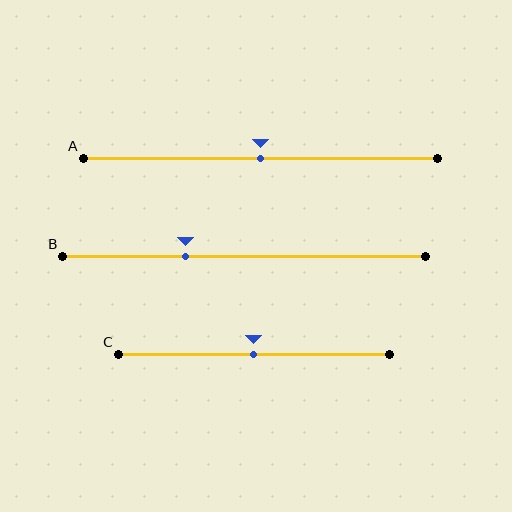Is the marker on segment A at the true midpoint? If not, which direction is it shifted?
Yes, the marker on segment A is at the true midpoint.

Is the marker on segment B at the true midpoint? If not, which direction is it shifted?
No, the marker on segment B is shifted to the left by about 16% of the segment length.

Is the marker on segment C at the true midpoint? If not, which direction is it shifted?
Yes, the marker on segment C is at the true midpoint.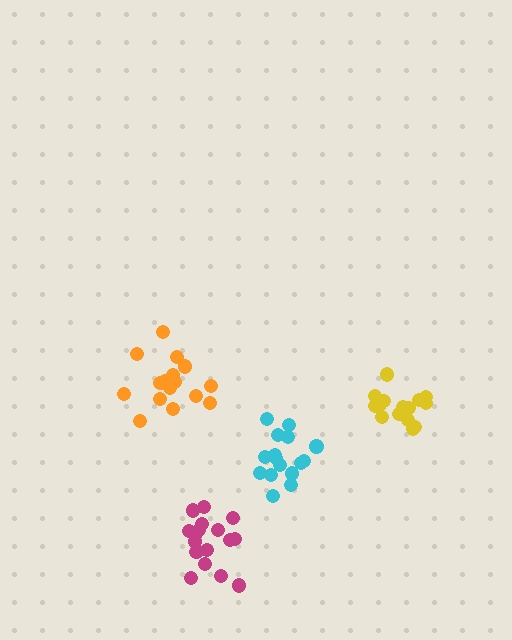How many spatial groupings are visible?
There are 4 spatial groupings.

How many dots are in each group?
Group 1: 19 dots, Group 2: 16 dots, Group 3: 17 dots, Group 4: 17 dots (69 total).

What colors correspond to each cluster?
The clusters are colored: orange, cyan, magenta, yellow.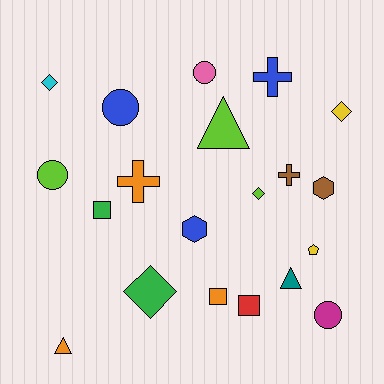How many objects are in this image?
There are 20 objects.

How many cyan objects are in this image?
There is 1 cyan object.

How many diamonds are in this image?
There are 4 diamonds.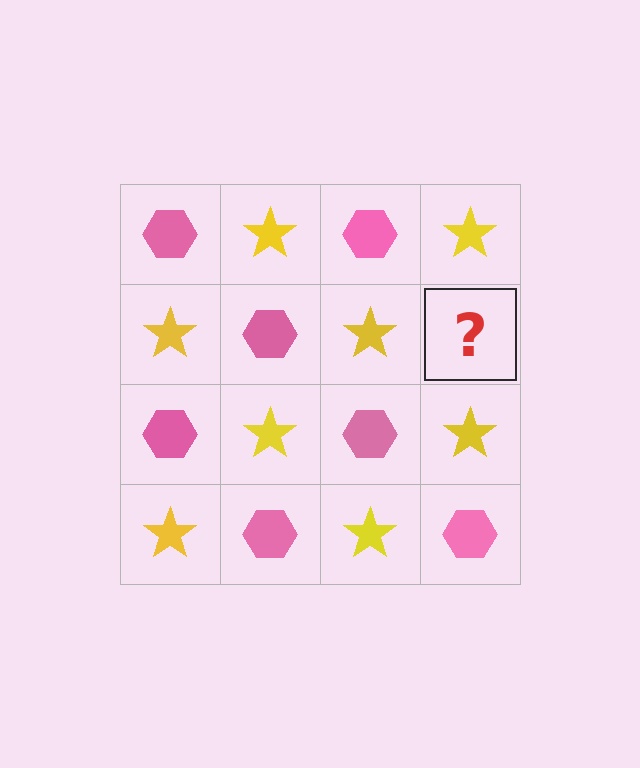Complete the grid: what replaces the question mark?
The question mark should be replaced with a pink hexagon.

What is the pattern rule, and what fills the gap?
The rule is that it alternates pink hexagon and yellow star in a checkerboard pattern. The gap should be filled with a pink hexagon.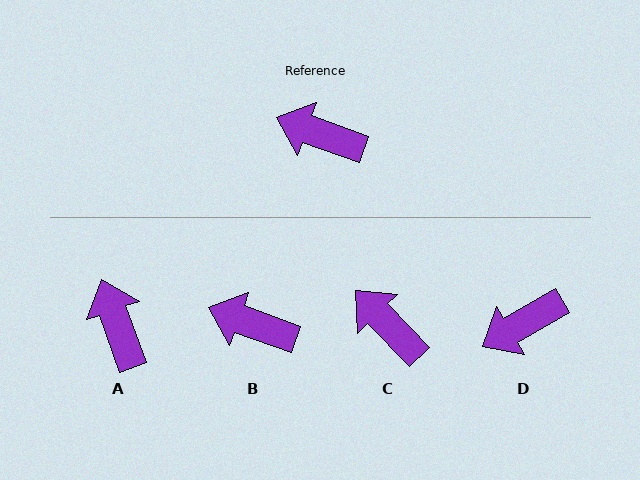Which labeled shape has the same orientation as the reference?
B.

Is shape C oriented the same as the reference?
No, it is off by about 26 degrees.